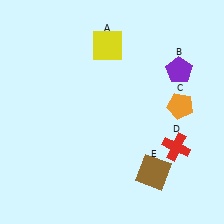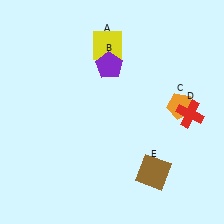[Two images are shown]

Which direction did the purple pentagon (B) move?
The purple pentagon (B) moved left.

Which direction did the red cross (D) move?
The red cross (D) moved up.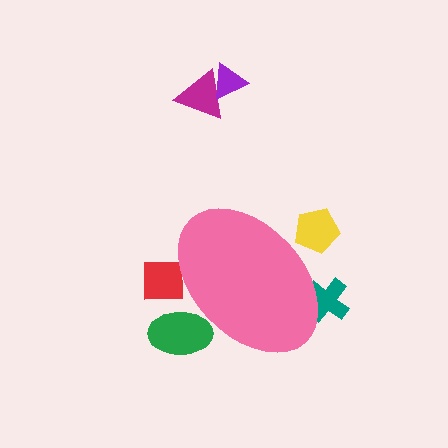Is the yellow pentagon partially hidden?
Yes, the yellow pentagon is partially hidden behind the pink ellipse.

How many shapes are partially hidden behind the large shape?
4 shapes are partially hidden.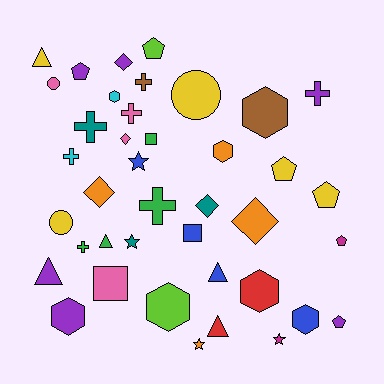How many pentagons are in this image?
There are 6 pentagons.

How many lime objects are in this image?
There are 2 lime objects.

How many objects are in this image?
There are 40 objects.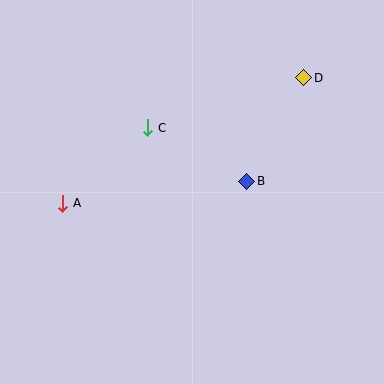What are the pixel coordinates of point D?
Point D is at (303, 77).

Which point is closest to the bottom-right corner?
Point B is closest to the bottom-right corner.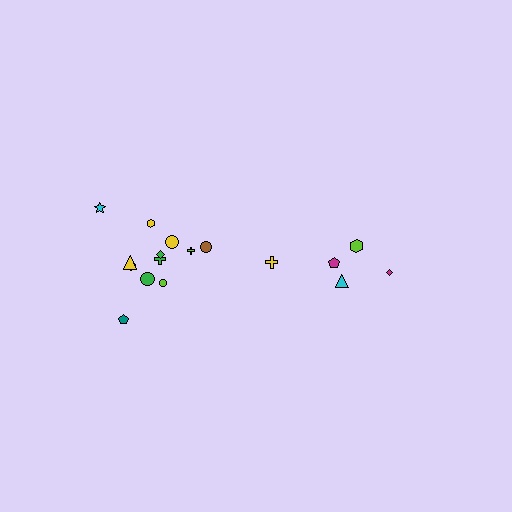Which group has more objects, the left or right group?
The left group.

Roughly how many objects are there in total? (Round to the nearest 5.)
Roughly 15 objects in total.